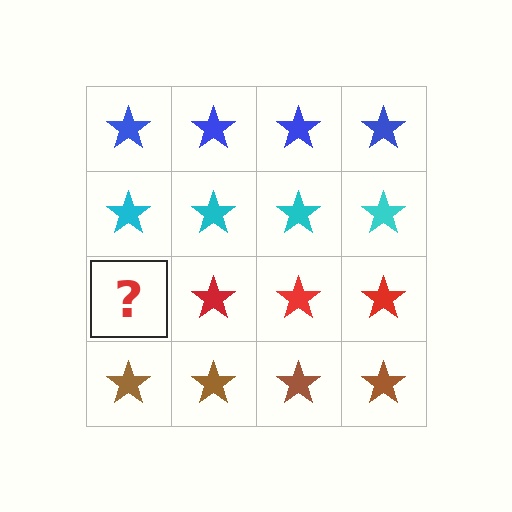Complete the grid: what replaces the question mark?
The question mark should be replaced with a red star.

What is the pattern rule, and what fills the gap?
The rule is that each row has a consistent color. The gap should be filled with a red star.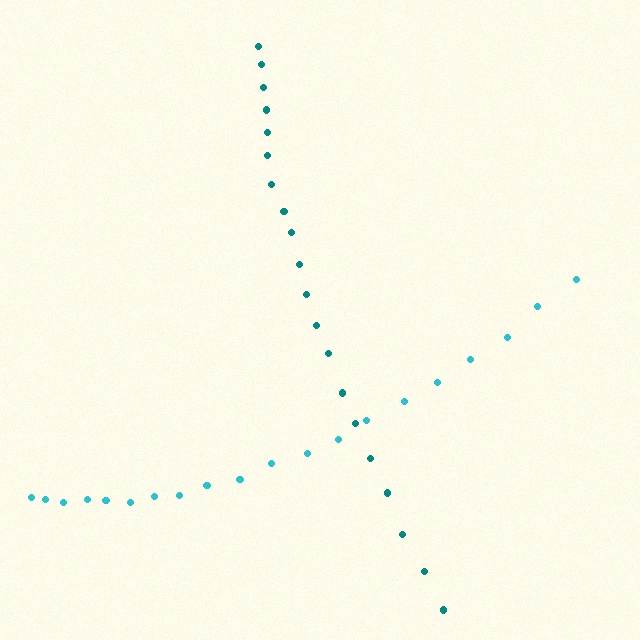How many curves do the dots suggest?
There are 2 distinct paths.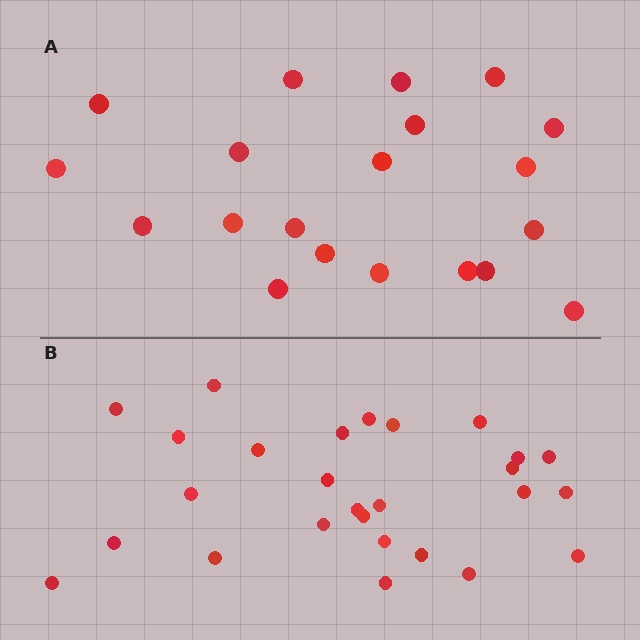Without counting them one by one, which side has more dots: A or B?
Region B (the bottom region) has more dots.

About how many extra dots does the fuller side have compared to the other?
Region B has roughly 8 or so more dots than region A.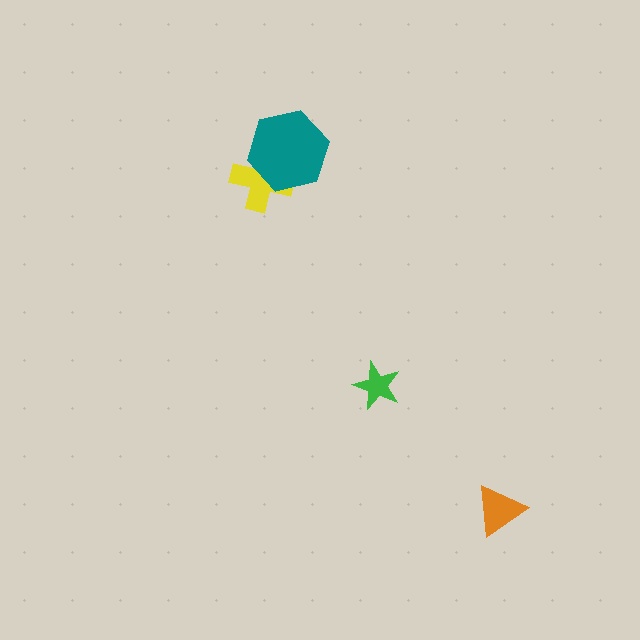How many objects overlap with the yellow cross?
1 object overlaps with the yellow cross.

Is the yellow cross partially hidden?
Yes, it is partially covered by another shape.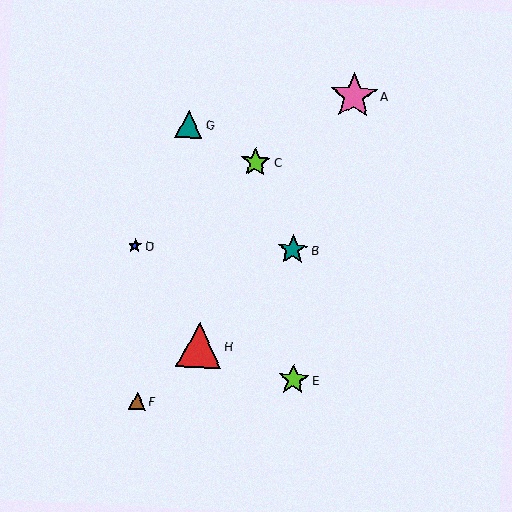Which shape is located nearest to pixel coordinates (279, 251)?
The teal star (labeled B) at (293, 250) is nearest to that location.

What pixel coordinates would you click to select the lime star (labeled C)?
Click at (256, 162) to select the lime star C.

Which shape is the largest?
The pink star (labeled A) is the largest.